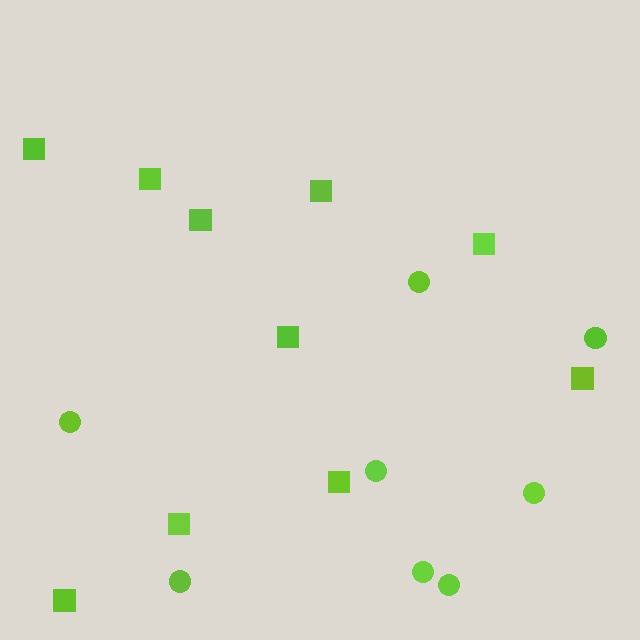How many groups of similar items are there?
There are 2 groups: one group of squares (10) and one group of circles (8).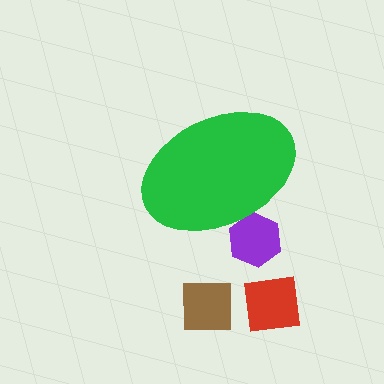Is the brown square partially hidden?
No, the brown square is fully visible.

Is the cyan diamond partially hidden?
No, the cyan diamond is fully visible.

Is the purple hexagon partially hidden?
Yes, the purple hexagon is partially hidden behind the green ellipse.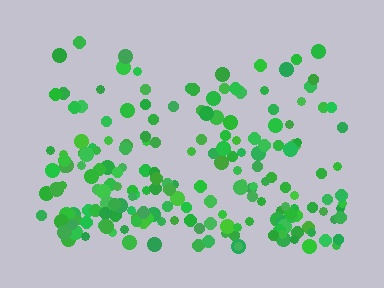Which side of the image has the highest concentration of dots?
The bottom.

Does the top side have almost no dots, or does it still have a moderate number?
Still a moderate number, just noticeably fewer than the bottom.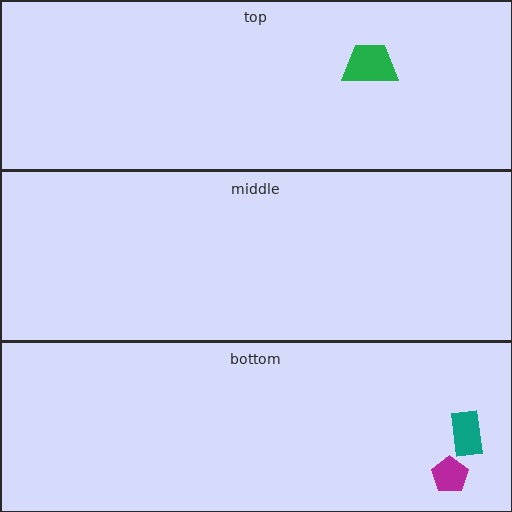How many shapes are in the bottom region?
2.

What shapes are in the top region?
The green trapezoid.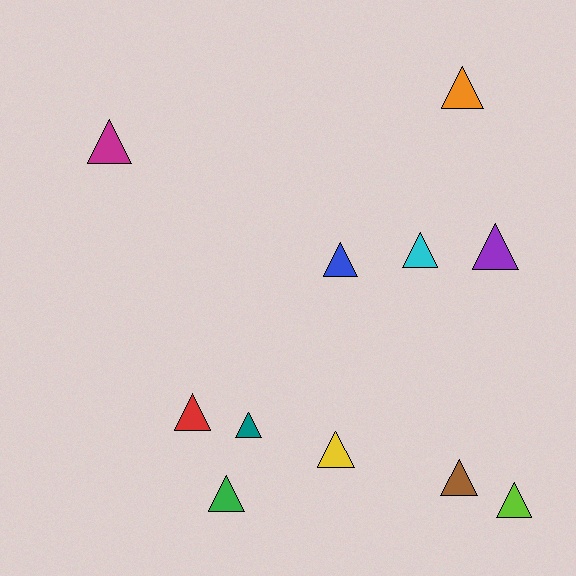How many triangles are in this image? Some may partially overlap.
There are 11 triangles.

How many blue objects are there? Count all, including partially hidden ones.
There is 1 blue object.